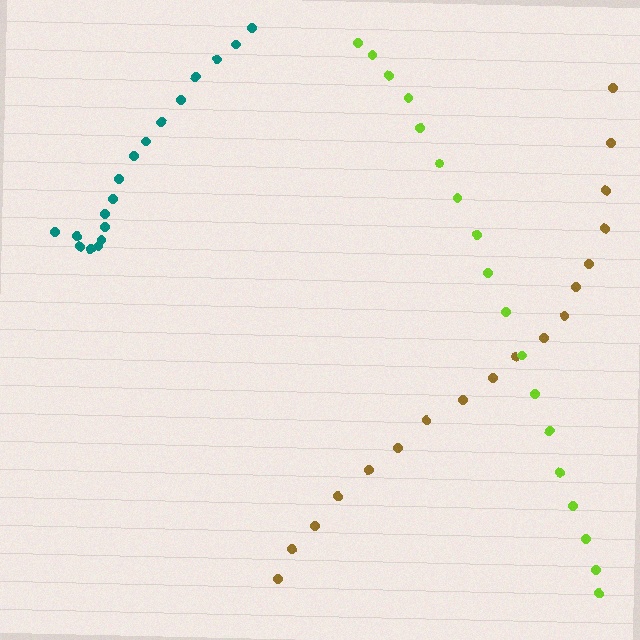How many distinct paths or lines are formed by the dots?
There are 3 distinct paths.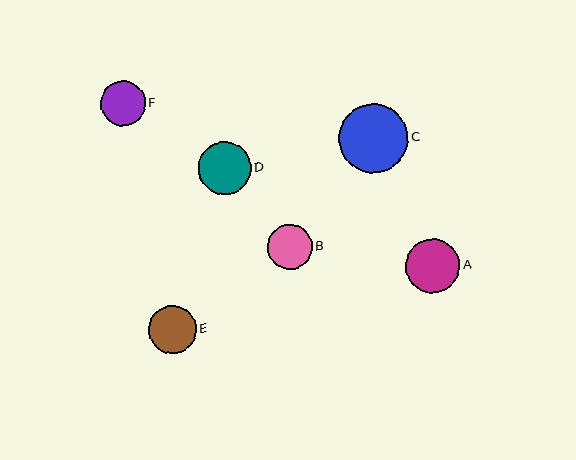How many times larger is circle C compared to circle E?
Circle C is approximately 1.4 times the size of circle E.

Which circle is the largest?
Circle C is the largest with a size of approximately 69 pixels.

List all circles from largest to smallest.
From largest to smallest: C, A, D, E, F, B.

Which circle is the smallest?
Circle B is the smallest with a size of approximately 45 pixels.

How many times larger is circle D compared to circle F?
Circle D is approximately 1.2 times the size of circle F.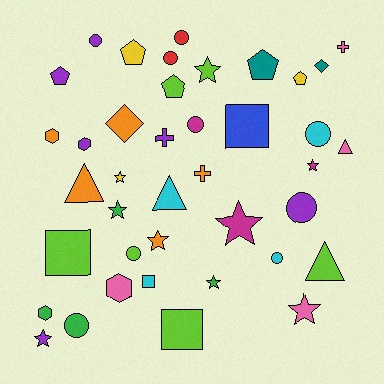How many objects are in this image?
There are 40 objects.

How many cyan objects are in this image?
There are 4 cyan objects.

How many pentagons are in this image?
There are 5 pentagons.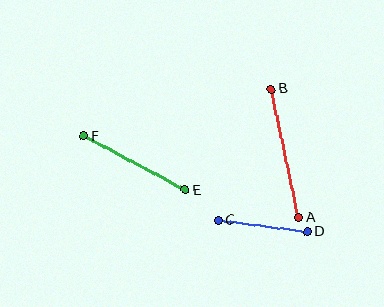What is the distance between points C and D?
The distance is approximately 90 pixels.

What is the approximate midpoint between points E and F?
The midpoint is at approximately (135, 163) pixels.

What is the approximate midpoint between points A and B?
The midpoint is at approximately (285, 153) pixels.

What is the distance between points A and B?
The distance is approximately 131 pixels.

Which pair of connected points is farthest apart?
Points A and B are farthest apart.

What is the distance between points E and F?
The distance is approximately 115 pixels.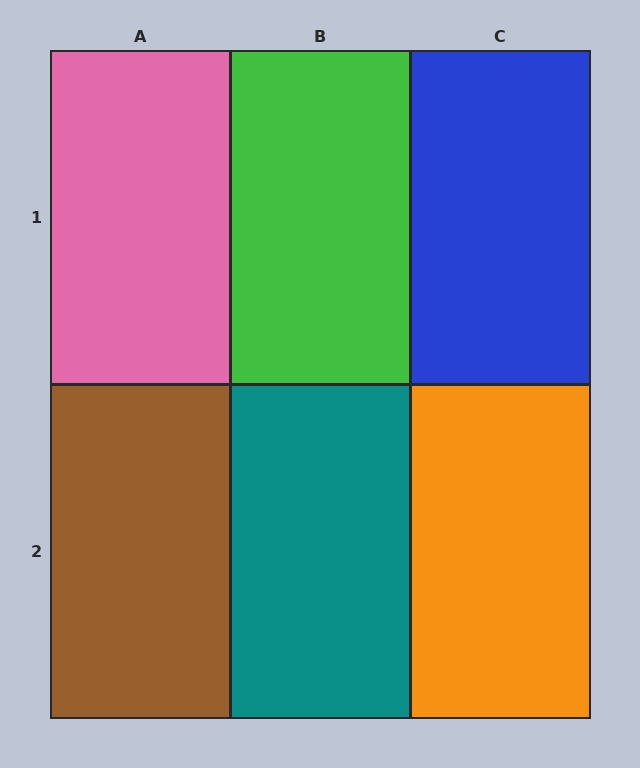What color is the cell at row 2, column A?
Brown.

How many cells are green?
1 cell is green.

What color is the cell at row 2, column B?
Teal.